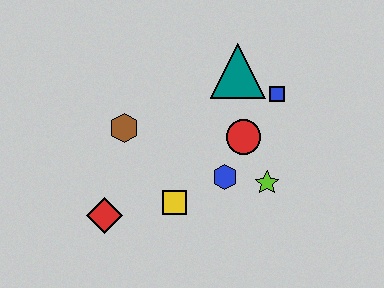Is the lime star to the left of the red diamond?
No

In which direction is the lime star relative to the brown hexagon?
The lime star is to the right of the brown hexagon.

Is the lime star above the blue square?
No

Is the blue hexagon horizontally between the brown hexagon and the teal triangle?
Yes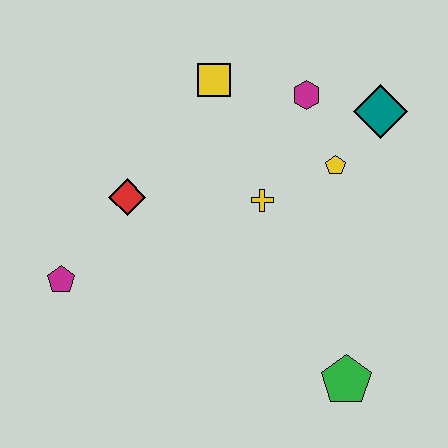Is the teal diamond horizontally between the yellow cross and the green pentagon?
No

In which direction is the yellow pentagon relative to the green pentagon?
The yellow pentagon is above the green pentagon.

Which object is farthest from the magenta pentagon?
The teal diamond is farthest from the magenta pentagon.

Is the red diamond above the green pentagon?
Yes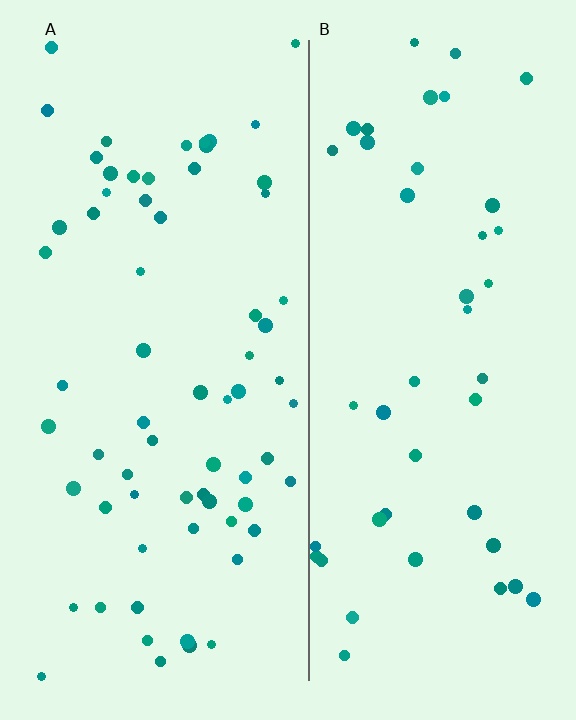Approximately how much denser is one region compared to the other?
Approximately 1.5× — region A over region B.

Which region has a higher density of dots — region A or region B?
A (the left).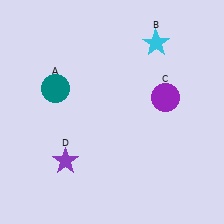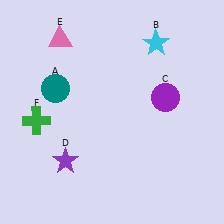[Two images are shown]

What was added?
A pink triangle (E), a green cross (F) were added in Image 2.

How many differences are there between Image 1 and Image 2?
There are 2 differences between the two images.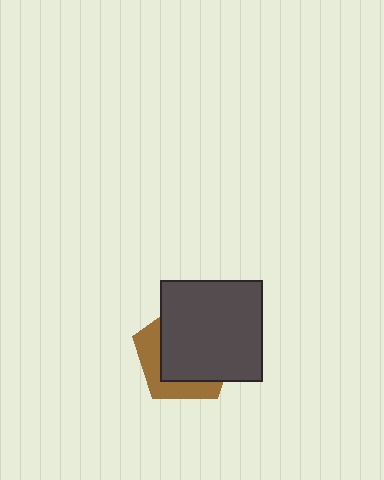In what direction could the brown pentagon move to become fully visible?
The brown pentagon could move toward the lower-left. That would shift it out from behind the dark gray square entirely.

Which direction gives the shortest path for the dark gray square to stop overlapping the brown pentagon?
Moving toward the upper-right gives the shortest separation.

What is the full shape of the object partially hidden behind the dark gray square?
The partially hidden object is a brown pentagon.